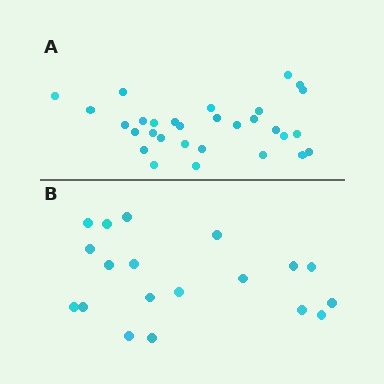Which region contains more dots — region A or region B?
Region A (the top region) has more dots.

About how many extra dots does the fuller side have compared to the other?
Region A has roughly 12 or so more dots than region B.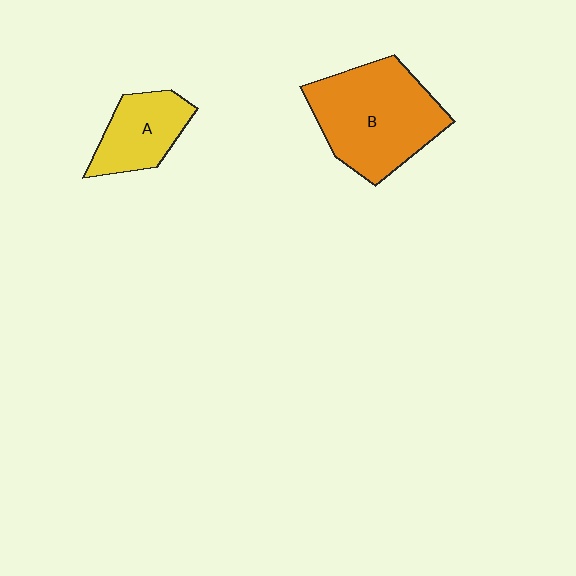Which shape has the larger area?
Shape B (orange).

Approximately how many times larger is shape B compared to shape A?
Approximately 1.9 times.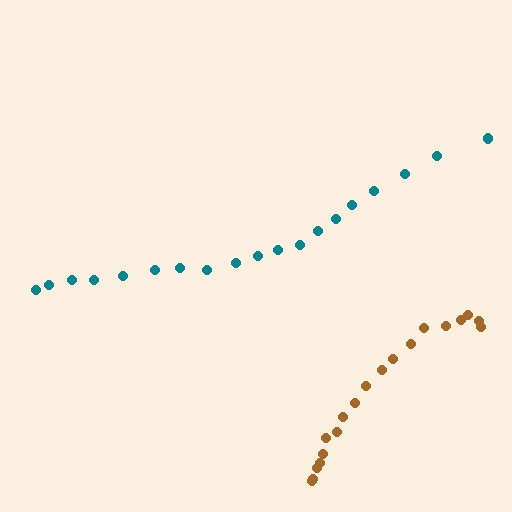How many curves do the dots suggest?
There are 2 distinct paths.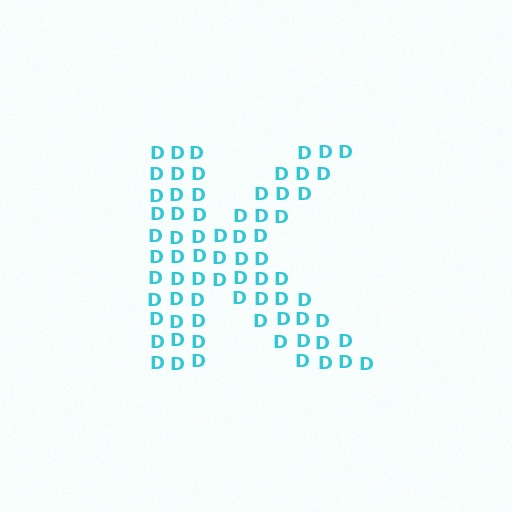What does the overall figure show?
The overall figure shows the letter K.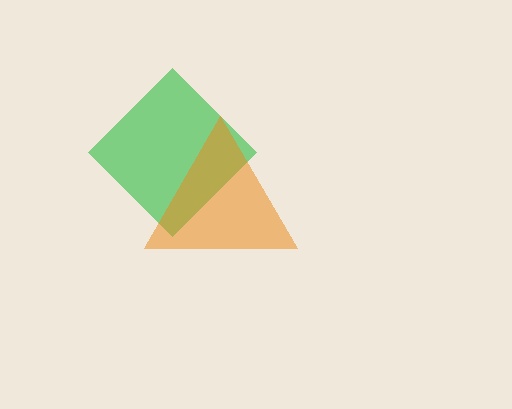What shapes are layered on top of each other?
The layered shapes are: a green diamond, an orange triangle.